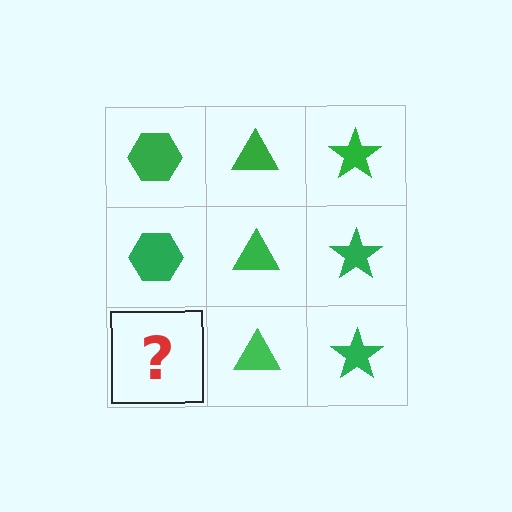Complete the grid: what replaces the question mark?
The question mark should be replaced with a green hexagon.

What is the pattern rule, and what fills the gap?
The rule is that each column has a consistent shape. The gap should be filled with a green hexagon.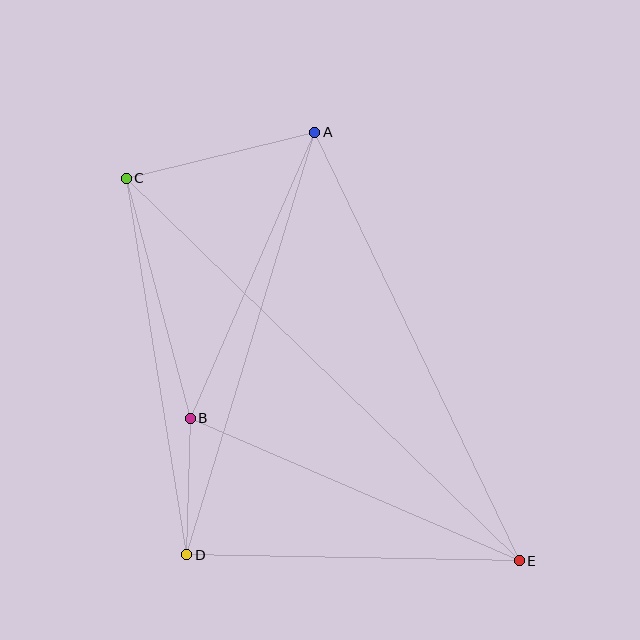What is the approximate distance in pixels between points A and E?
The distance between A and E is approximately 475 pixels.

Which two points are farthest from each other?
Points C and E are farthest from each other.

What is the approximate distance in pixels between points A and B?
The distance between A and B is approximately 312 pixels.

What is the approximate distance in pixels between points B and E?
The distance between B and E is approximately 359 pixels.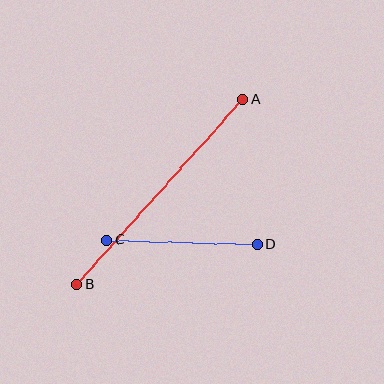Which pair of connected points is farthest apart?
Points A and B are farthest apart.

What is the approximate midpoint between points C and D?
The midpoint is at approximately (182, 242) pixels.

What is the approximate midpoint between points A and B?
The midpoint is at approximately (160, 192) pixels.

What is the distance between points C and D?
The distance is approximately 151 pixels.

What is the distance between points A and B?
The distance is approximately 249 pixels.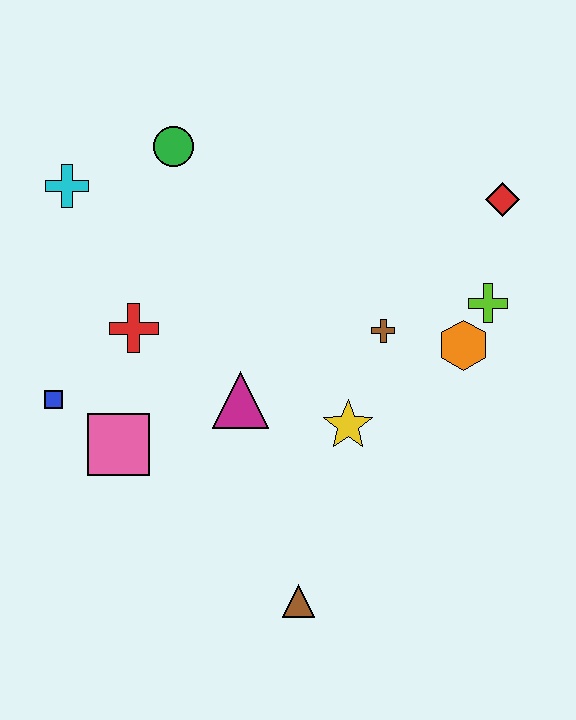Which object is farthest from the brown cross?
The cyan cross is farthest from the brown cross.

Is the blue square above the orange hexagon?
No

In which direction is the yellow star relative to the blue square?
The yellow star is to the right of the blue square.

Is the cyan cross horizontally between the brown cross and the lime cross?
No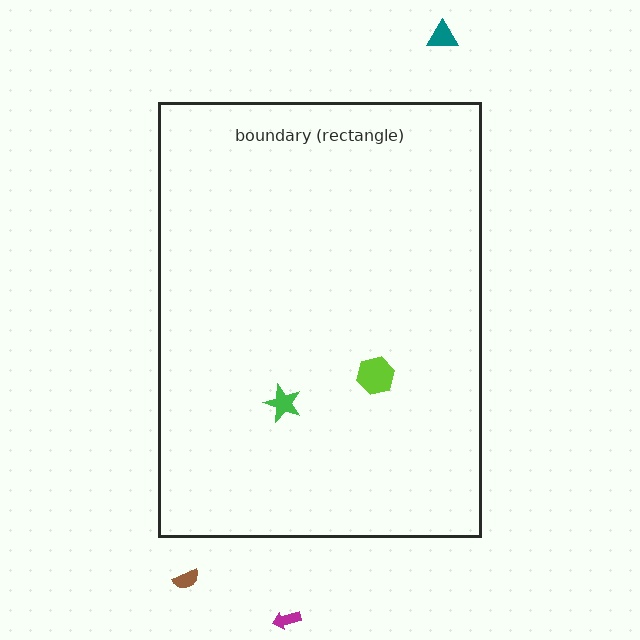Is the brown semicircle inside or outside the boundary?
Outside.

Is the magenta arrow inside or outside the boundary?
Outside.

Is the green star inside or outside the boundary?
Inside.